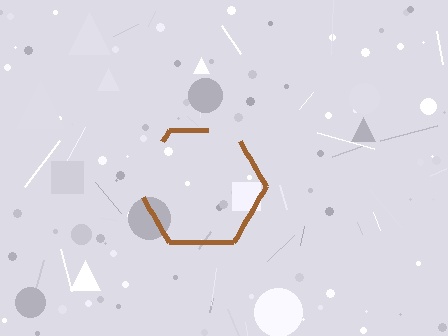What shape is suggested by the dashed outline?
The dashed outline suggests a hexagon.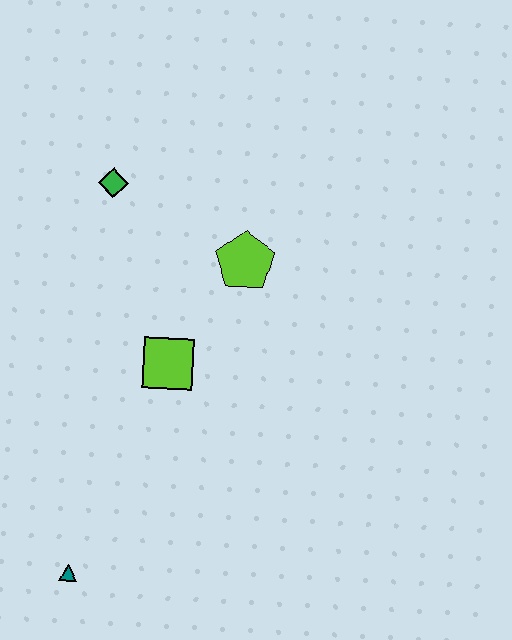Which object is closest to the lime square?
The lime pentagon is closest to the lime square.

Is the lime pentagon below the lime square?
No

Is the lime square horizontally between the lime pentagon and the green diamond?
Yes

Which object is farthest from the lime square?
The teal triangle is farthest from the lime square.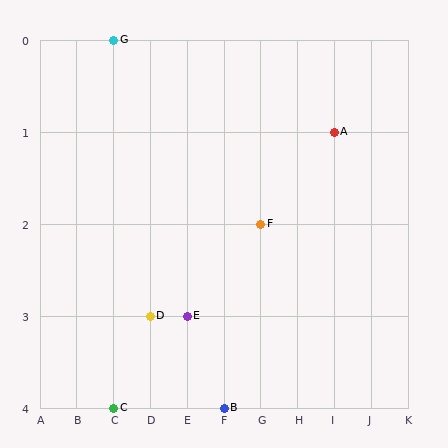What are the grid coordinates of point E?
Point E is at grid coordinates (E, 3).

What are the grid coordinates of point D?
Point D is at grid coordinates (D, 3).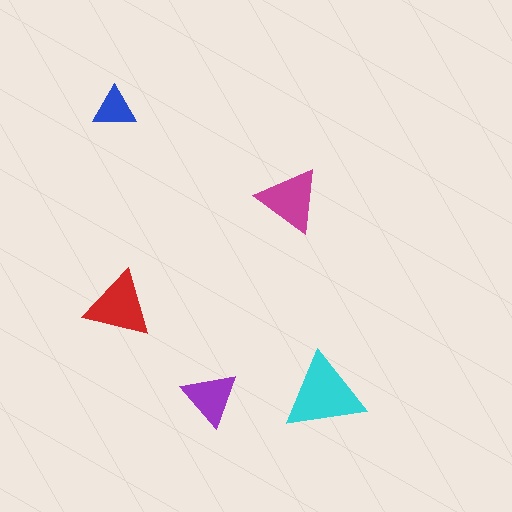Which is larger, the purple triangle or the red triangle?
The red one.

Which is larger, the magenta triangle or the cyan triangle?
The cyan one.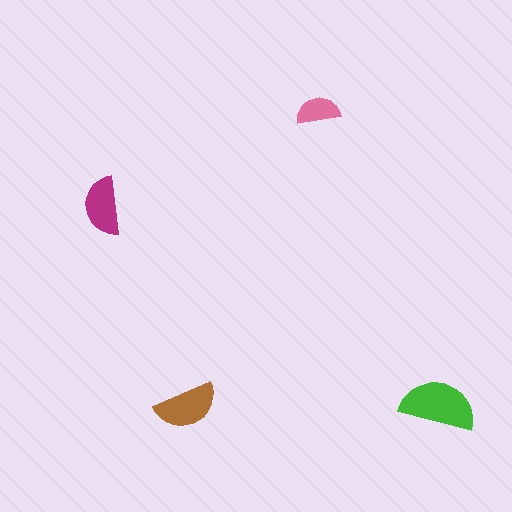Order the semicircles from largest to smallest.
the green one, the brown one, the magenta one, the pink one.